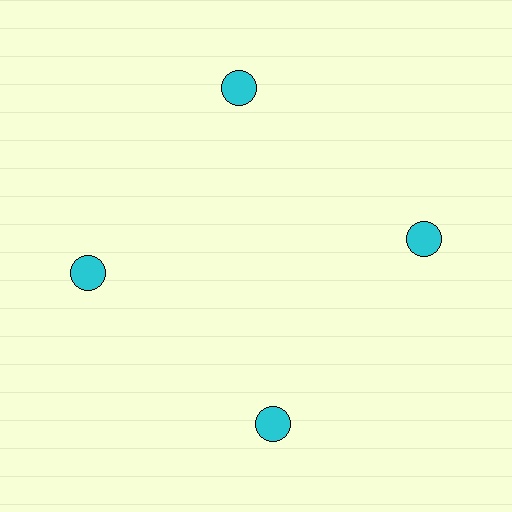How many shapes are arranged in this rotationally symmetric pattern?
There are 4 shapes, arranged in 4 groups of 1.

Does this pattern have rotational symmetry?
Yes, this pattern has 4-fold rotational symmetry. It looks the same after rotating 90 degrees around the center.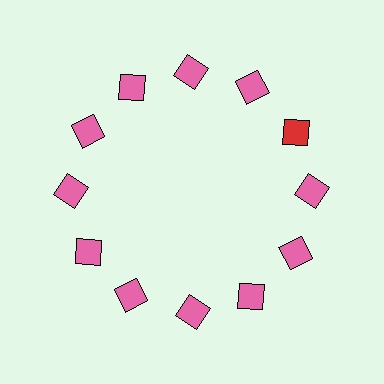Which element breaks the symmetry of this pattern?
The red square at roughly the 2 o'clock position breaks the symmetry. All other shapes are pink squares.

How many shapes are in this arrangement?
There are 12 shapes arranged in a ring pattern.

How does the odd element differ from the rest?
It has a different color: red instead of pink.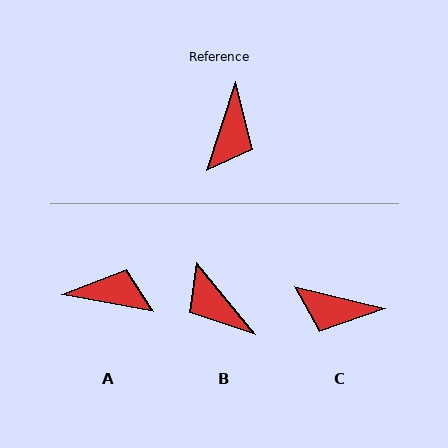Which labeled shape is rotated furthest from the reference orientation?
B, about 122 degrees away.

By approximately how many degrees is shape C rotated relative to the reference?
Approximately 85 degrees clockwise.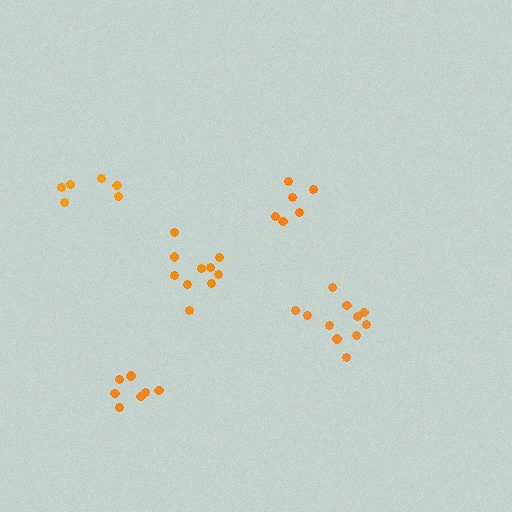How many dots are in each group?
Group 1: 11 dots, Group 2: 10 dots, Group 3: 7 dots, Group 4: 6 dots, Group 5: 6 dots (40 total).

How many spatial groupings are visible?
There are 5 spatial groupings.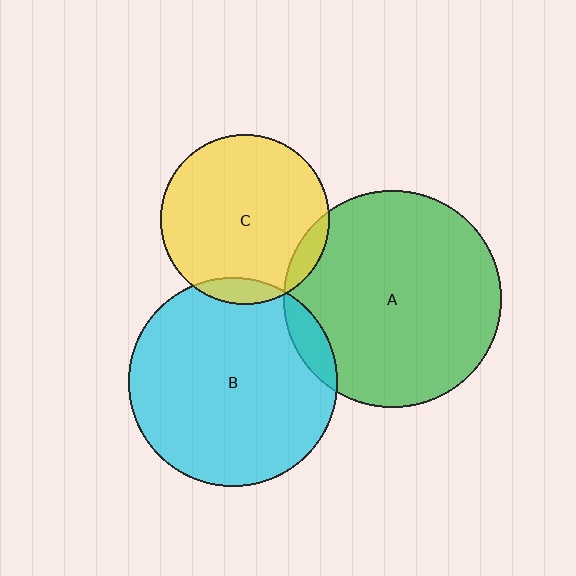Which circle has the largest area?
Circle A (green).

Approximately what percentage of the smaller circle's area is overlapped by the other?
Approximately 10%.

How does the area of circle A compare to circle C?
Approximately 1.6 times.